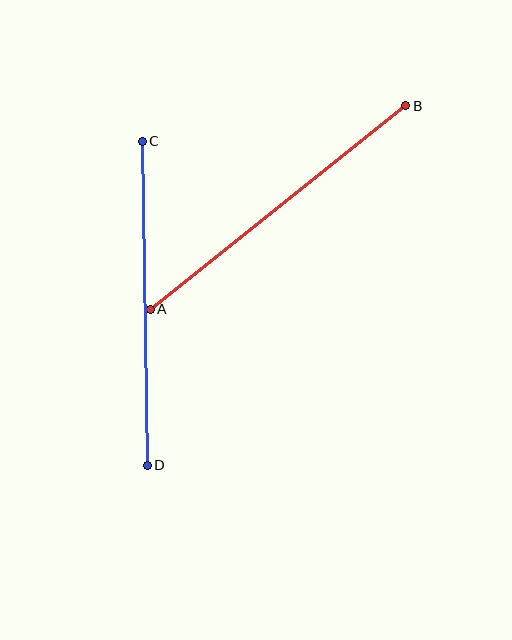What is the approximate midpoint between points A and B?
The midpoint is at approximately (278, 208) pixels.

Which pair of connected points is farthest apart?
Points A and B are farthest apart.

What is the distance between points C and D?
The distance is approximately 324 pixels.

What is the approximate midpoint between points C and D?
The midpoint is at approximately (145, 303) pixels.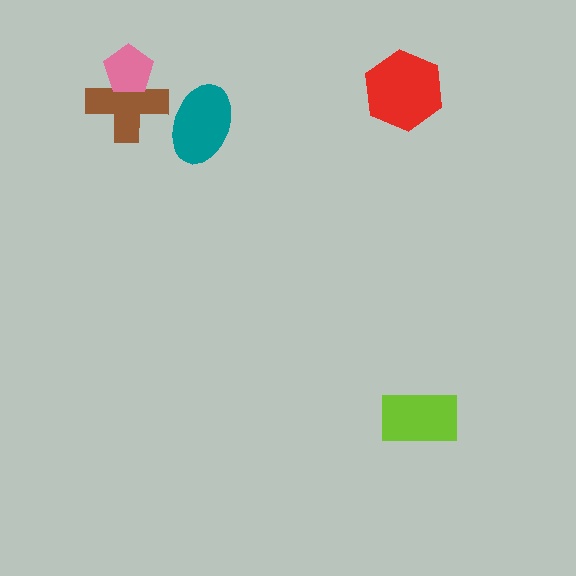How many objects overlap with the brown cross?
1 object overlaps with the brown cross.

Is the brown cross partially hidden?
Yes, it is partially covered by another shape.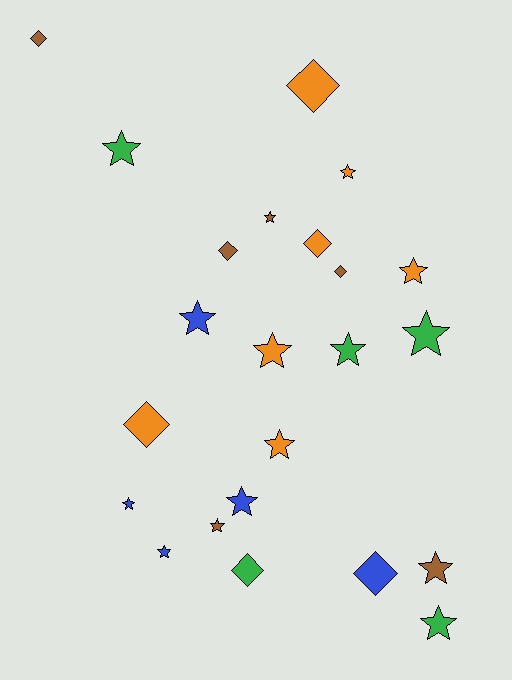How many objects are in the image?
There are 23 objects.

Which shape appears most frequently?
Star, with 15 objects.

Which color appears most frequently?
Orange, with 7 objects.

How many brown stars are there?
There are 3 brown stars.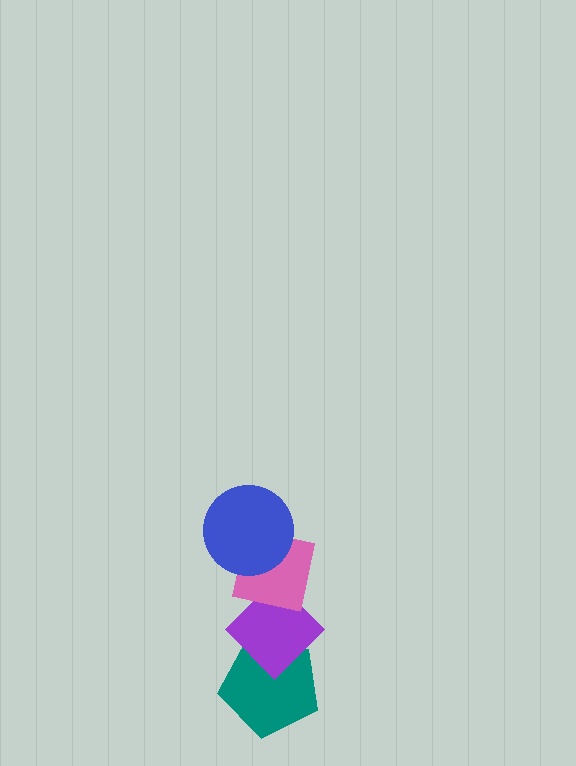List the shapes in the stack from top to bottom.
From top to bottom: the blue circle, the pink square, the purple diamond, the teal pentagon.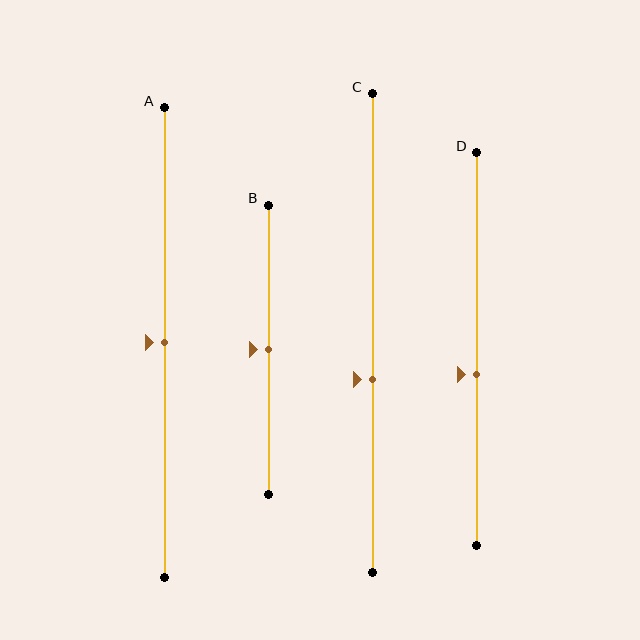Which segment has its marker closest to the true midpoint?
Segment A has its marker closest to the true midpoint.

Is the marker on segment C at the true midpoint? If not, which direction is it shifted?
No, the marker on segment C is shifted downward by about 10% of the segment length.